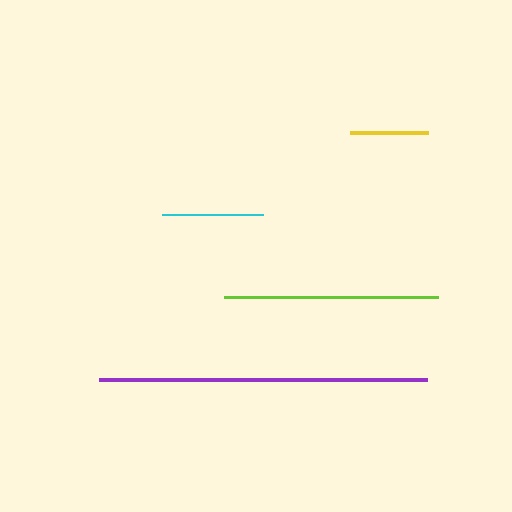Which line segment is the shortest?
The yellow line is the shortest at approximately 79 pixels.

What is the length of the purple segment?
The purple segment is approximately 328 pixels long.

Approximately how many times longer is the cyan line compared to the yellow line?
The cyan line is approximately 1.3 times the length of the yellow line.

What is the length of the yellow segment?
The yellow segment is approximately 79 pixels long.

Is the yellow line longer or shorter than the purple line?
The purple line is longer than the yellow line.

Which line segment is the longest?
The purple line is the longest at approximately 328 pixels.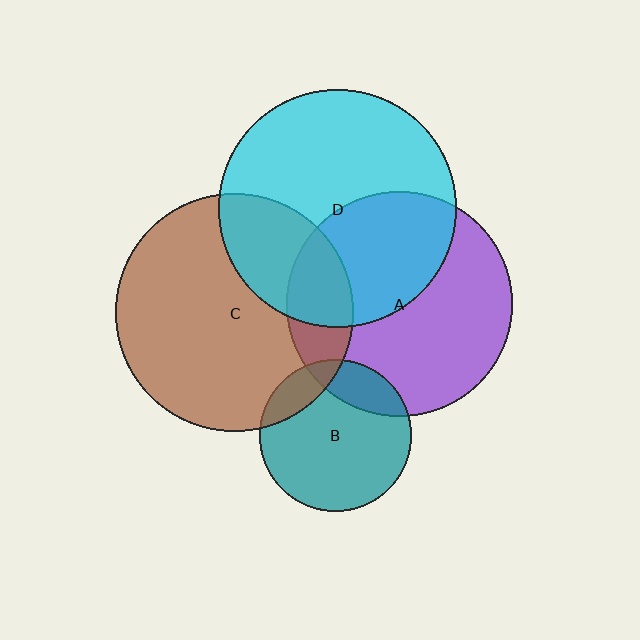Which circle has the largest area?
Circle D (cyan).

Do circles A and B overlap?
Yes.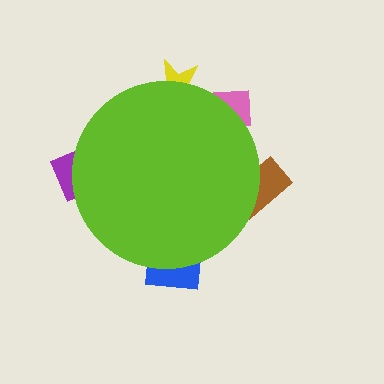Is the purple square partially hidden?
Yes, the purple square is partially hidden behind the lime circle.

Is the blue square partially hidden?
Yes, the blue square is partially hidden behind the lime circle.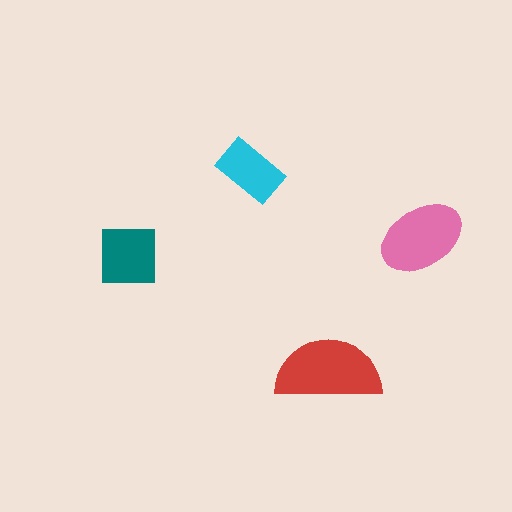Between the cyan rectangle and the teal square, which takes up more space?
The teal square.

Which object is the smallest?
The cyan rectangle.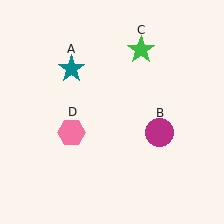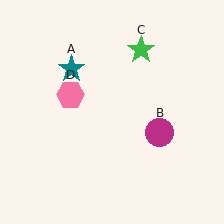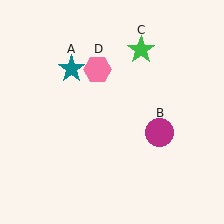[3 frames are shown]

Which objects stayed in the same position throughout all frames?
Teal star (object A) and magenta circle (object B) and green star (object C) remained stationary.